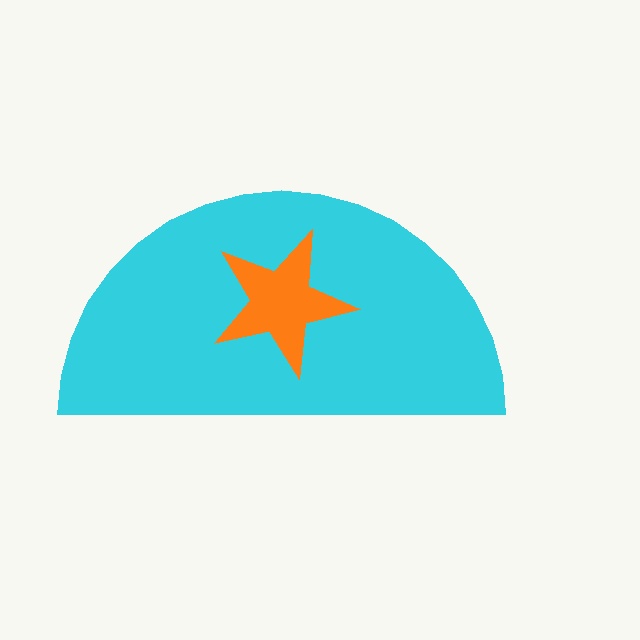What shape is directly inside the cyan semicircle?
The orange star.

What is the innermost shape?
The orange star.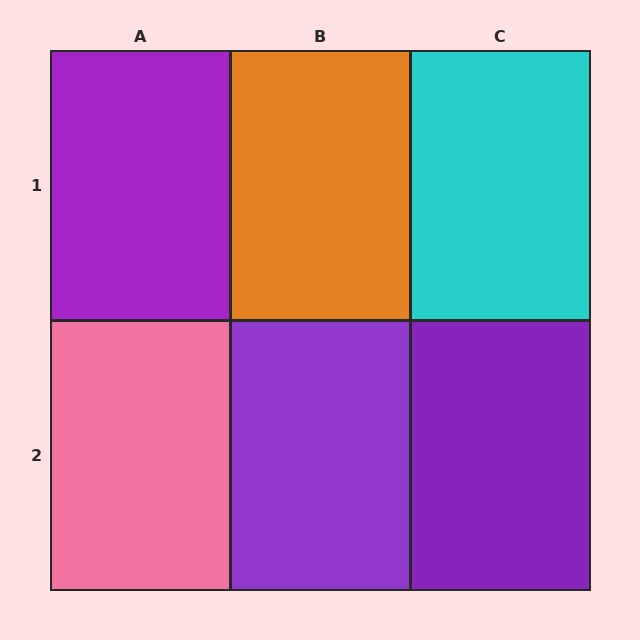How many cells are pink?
1 cell is pink.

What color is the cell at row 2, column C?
Purple.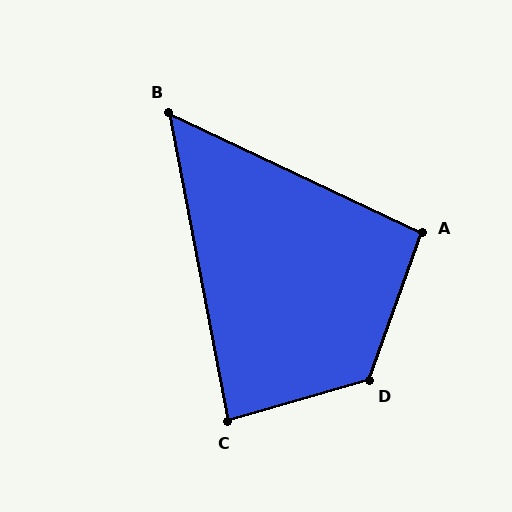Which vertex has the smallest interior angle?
B, at approximately 54 degrees.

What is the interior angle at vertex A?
Approximately 96 degrees (obtuse).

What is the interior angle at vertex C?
Approximately 84 degrees (acute).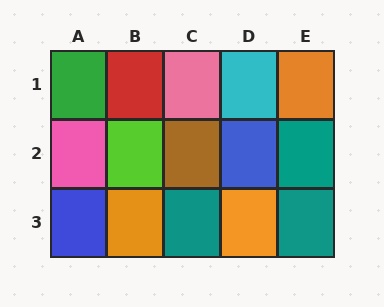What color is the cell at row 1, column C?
Pink.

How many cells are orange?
3 cells are orange.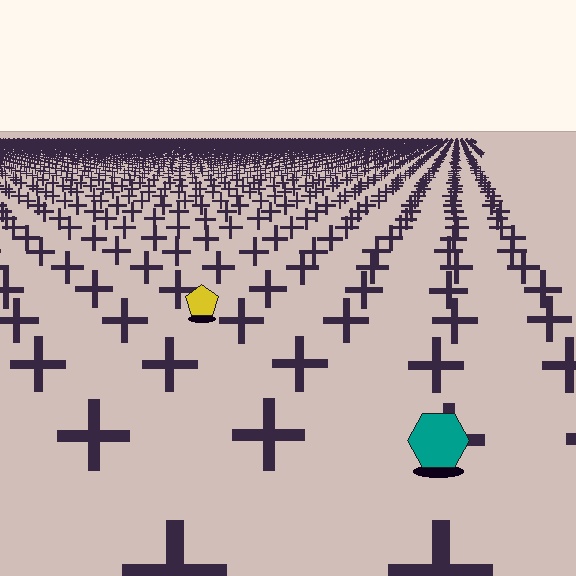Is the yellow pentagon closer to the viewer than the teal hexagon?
No. The teal hexagon is closer — you can tell from the texture gradient: the ground texture is coarser near it.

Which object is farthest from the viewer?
The yellow pentagon is farthest from the viewer. It appears smaller and the ground texture around it is denser.